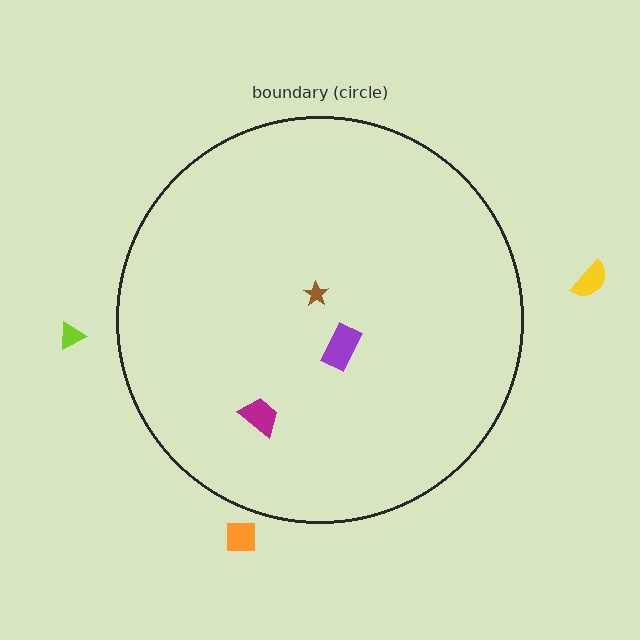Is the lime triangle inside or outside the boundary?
Outside.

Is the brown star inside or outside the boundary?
Inside.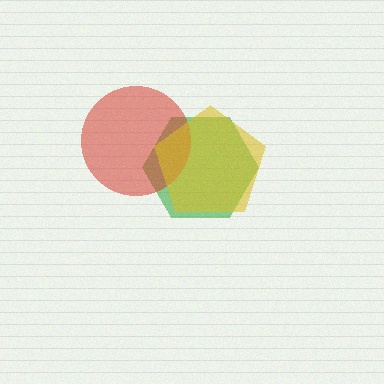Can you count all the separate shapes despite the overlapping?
Yes, there are 3 separate shapes.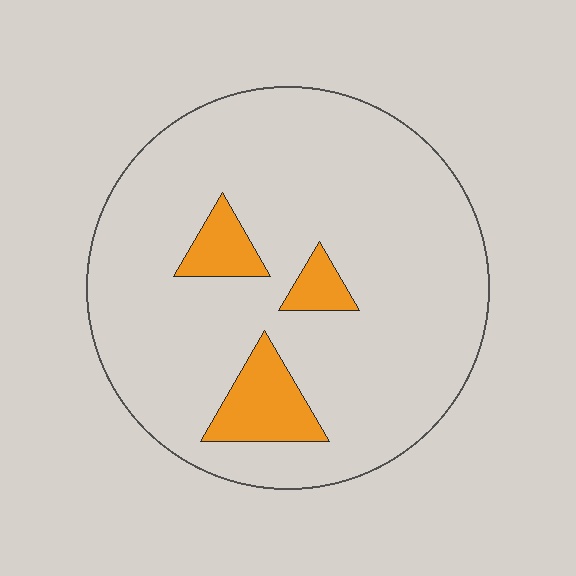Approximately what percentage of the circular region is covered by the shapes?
Approximately 10%.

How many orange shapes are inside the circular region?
3.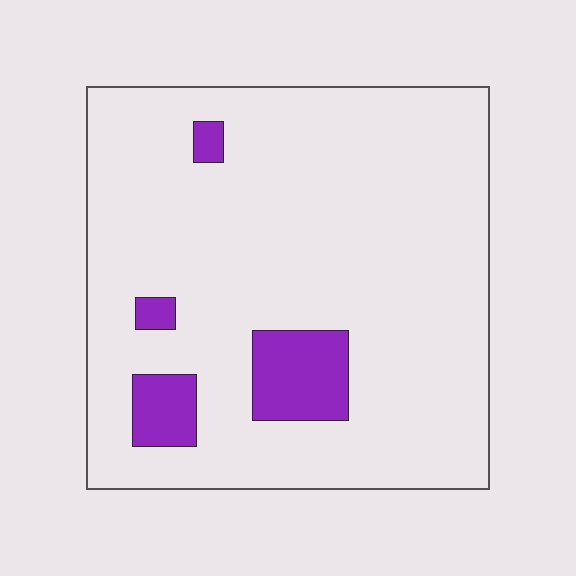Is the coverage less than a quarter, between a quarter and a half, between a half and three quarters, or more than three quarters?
Less than a quarter.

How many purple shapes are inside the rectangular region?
4.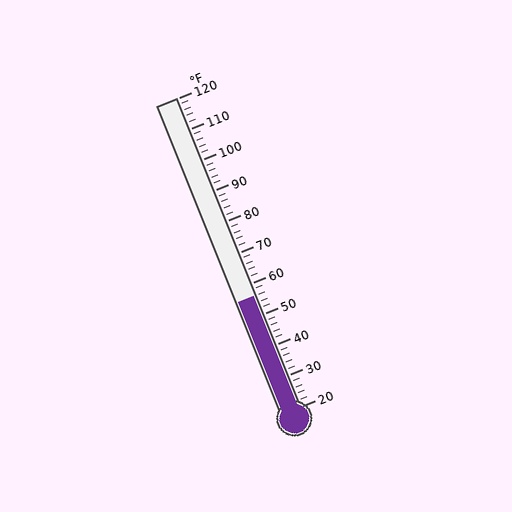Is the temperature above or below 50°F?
The temperature is above 50°F.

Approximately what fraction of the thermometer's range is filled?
The thermometer is filled to approximately 35% of its range.